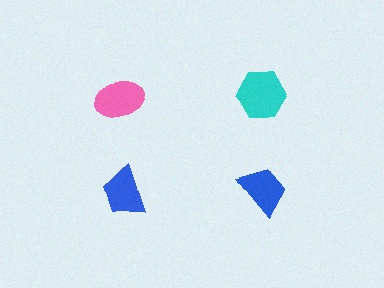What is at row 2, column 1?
A blue trapezoid.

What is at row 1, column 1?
A pink ellipse.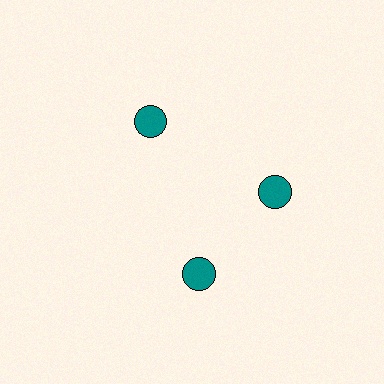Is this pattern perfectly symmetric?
No. The 3 teal circles are arranged in a ring, but one element near the 7 o'clock position is rotated out of alignment along the ring, breaking the 3-fold rotational symmetry.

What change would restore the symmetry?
The symmetry would be restored by rotating it back into even spacing with its neighbors so that all 3 circles sit at equal angles and equal distance from the center.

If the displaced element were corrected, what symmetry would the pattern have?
It would have 3-fold rotational symmetry — the pattern would map onto itself every 120 degrees.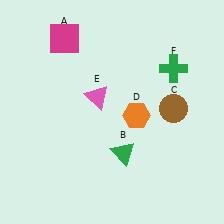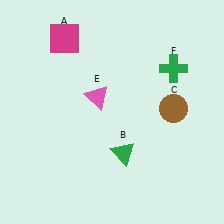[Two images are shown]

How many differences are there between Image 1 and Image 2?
There is 1 difference between the two images.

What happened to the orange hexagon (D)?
The orange hexagon (D) was removed in Image 2. It was in the bottom-right area of Image 1.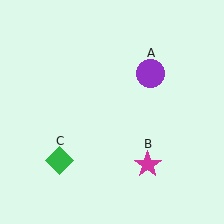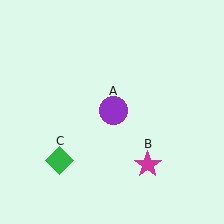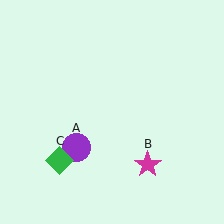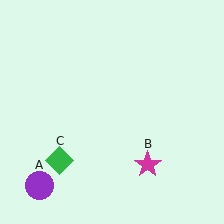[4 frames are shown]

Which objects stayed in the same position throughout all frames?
Magenta star (object B) and green diamond (object C) remained stationary.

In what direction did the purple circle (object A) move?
The purple circle (object A) moved down and to the left.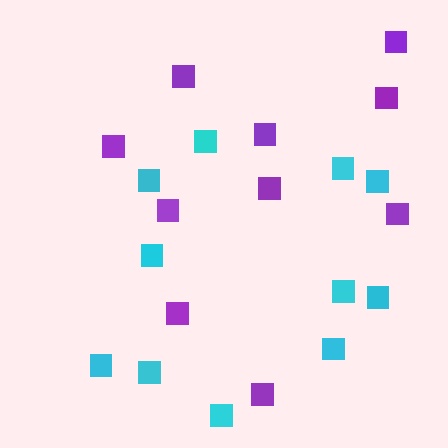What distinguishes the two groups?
There are 2 groups: one group of cyan squares (11) and one group of purple squares (10).